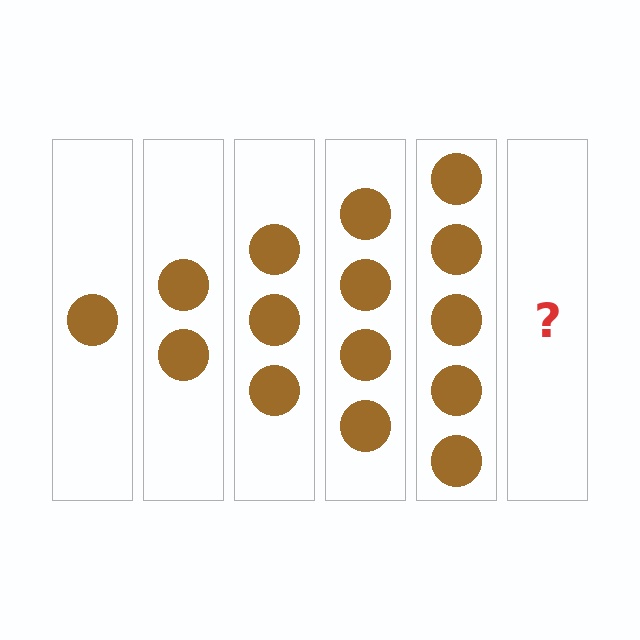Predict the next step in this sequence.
The next step is 6 circles.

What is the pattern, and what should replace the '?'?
The pattern is that each step adds one more circle. The '?' should be 6 circles.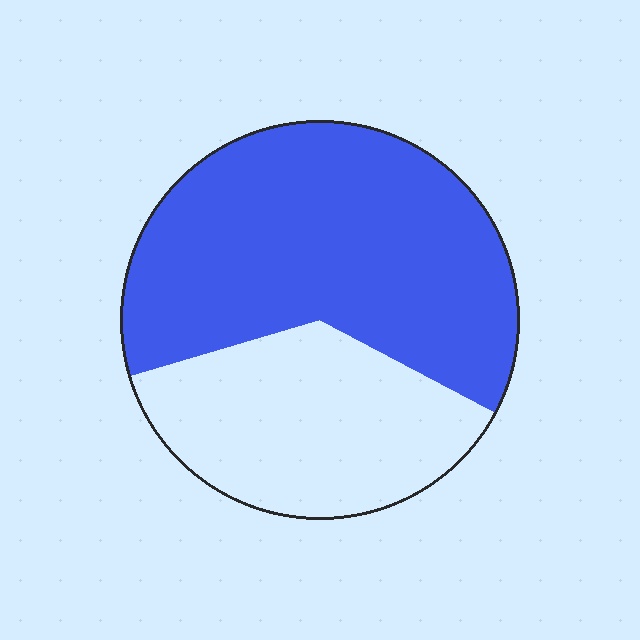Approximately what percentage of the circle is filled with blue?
Approximately 60%.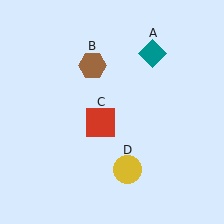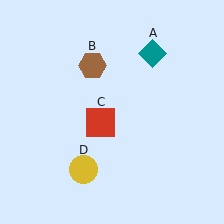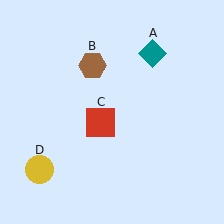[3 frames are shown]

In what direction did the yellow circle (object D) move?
The yellow circle (object D) moved left.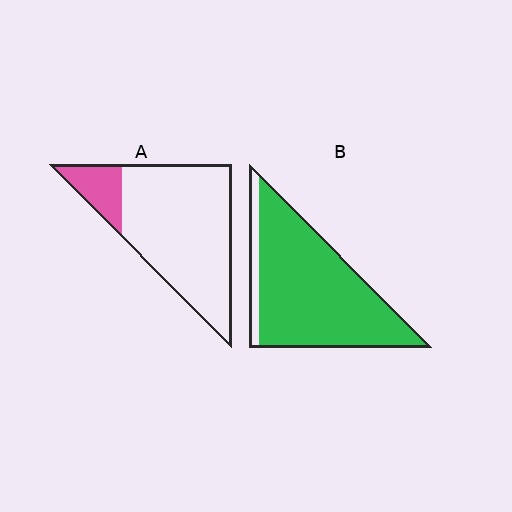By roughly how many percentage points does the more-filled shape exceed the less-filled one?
By roughly 75 percentage points (B over A).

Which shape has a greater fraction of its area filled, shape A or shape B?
Shape B.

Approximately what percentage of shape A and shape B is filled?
A is approximately 15% and B is approximately 90%.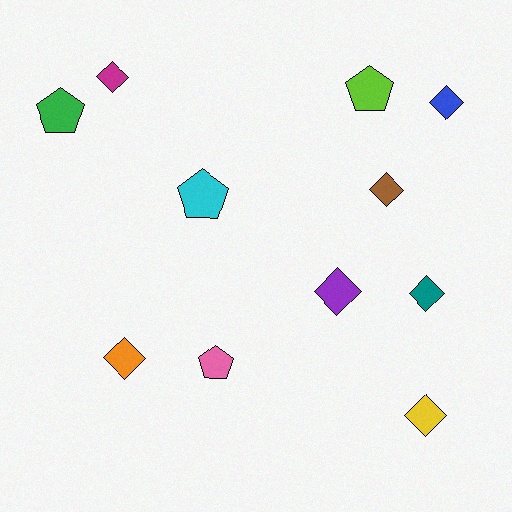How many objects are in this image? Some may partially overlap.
There are 11 objects.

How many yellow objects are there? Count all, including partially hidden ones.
There is 1 yellow object.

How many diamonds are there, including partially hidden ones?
There are 7 diamonds.